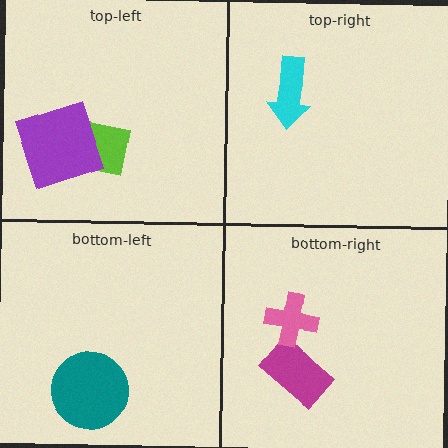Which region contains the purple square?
The top-left region.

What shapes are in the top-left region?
The lime square, the purple square.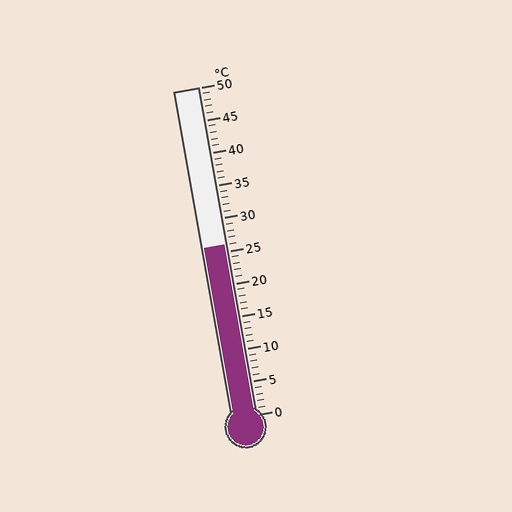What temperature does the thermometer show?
The thermometer shows approximately 26°C.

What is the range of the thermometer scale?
The thermometer scale ranges from 0°C to 50°C.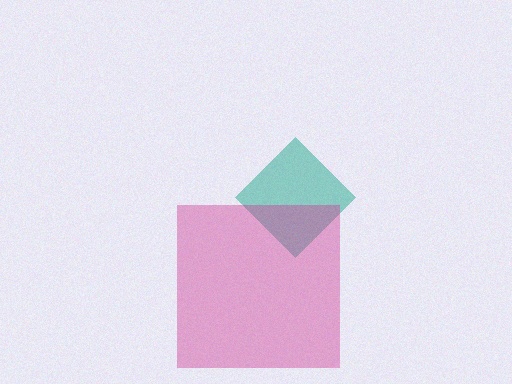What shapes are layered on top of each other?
The layered shapes are: a teal diamond, a magenta square.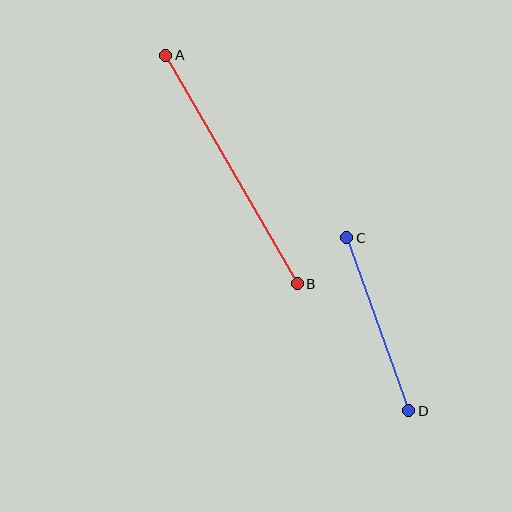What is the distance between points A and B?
The distance is approximately 264 pixels.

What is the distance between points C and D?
The distance is approximately 184 pixels.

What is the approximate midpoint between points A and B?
The midpoint is at approximately (232, 169) pixels.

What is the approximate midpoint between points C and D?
The midpoint is at approximately (378, 324) pixels.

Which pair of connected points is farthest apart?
Points A and B are farthest apart.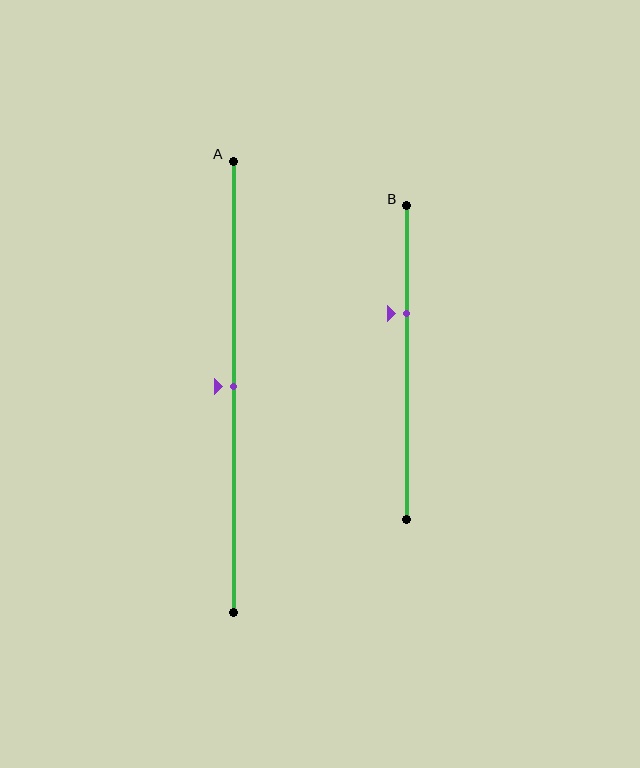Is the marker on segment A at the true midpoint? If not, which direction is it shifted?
Yes, the marker on segment A is at the true midpoint.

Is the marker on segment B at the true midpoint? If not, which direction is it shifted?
No, the marker on segment B is shifted upward by about 16% of the segment length.